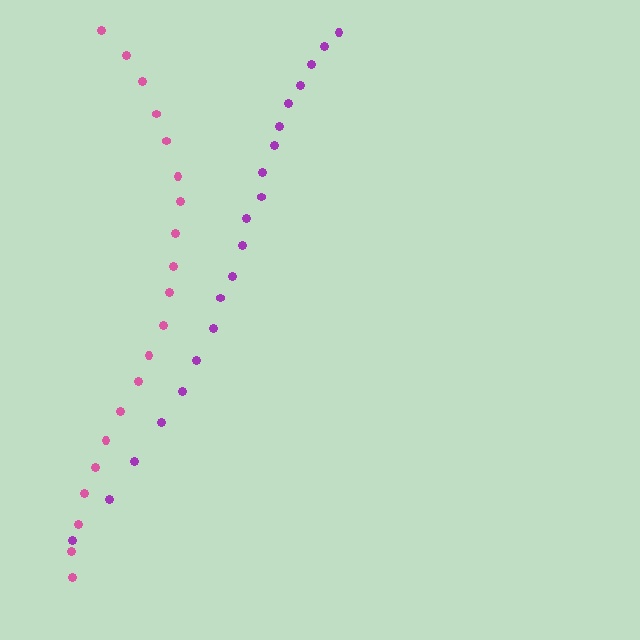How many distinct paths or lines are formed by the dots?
There are 2 distinct paths.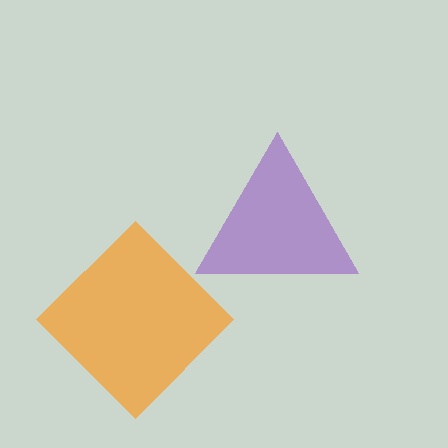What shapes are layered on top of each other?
The layered shapes are: an orange diamond, a purple triangle.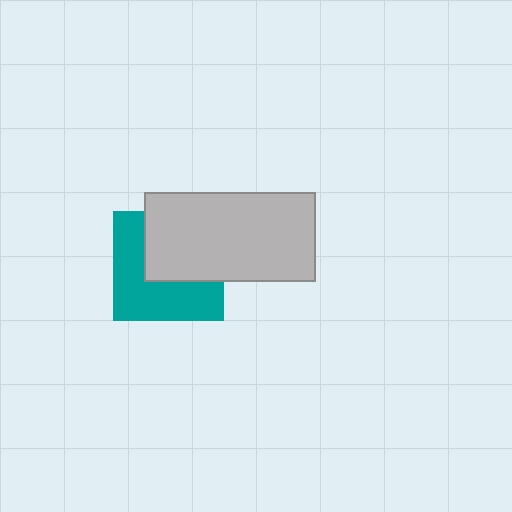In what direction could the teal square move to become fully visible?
The teal square could move toward the lower-left. That would shift it out from behind the light gray rectangle entirely.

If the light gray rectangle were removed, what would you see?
You would see the complete teal square.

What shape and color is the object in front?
The object in front is a light gray rectangle.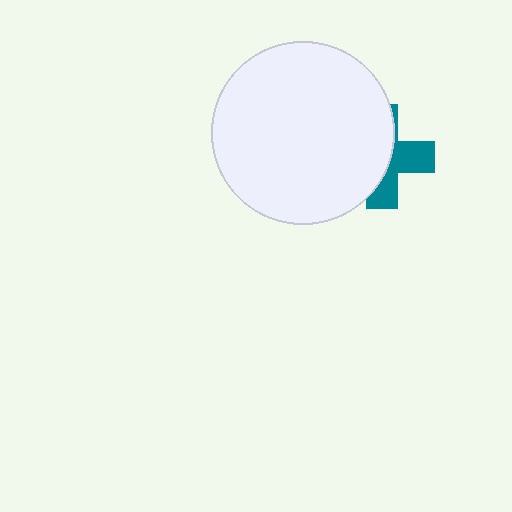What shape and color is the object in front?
The object in front is a white circle.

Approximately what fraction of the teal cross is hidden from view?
Roughly 58% of the teal cross is hidden behind the white circle.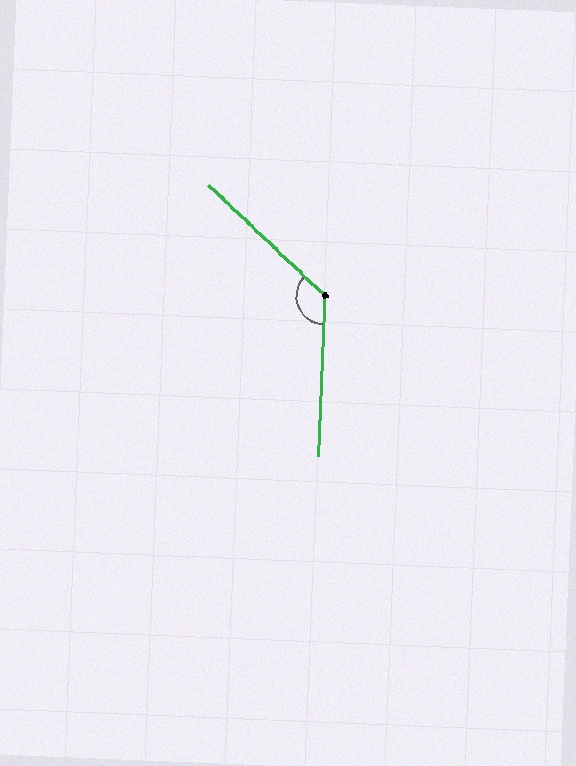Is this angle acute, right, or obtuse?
It is obtuse.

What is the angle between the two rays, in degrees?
Approximately 132 degrees.